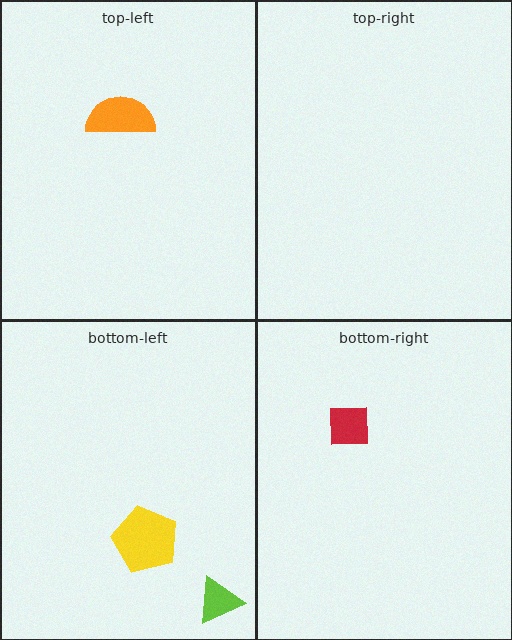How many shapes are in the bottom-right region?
1.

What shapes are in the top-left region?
The orange semicircle.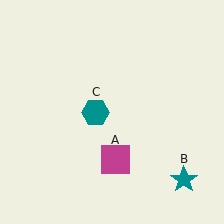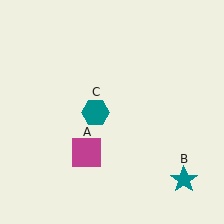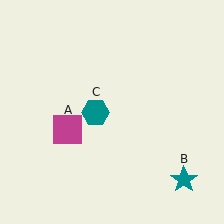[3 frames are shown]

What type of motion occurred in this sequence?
The magenta square (object A) rotated clockwise around the center of the scene.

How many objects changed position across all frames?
1 object changed position: magenta square (object A).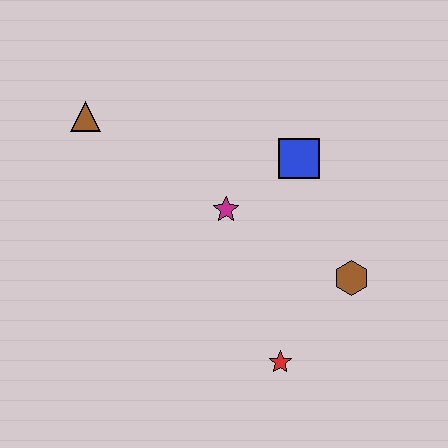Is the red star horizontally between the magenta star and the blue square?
Yes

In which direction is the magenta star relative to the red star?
The magenta star is above the red star.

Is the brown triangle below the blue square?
No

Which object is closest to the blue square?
The magenta star is closest to the blue square.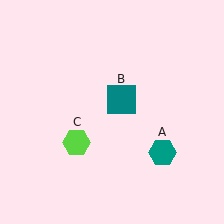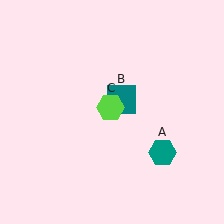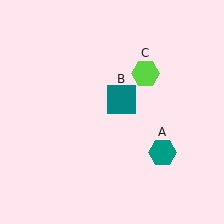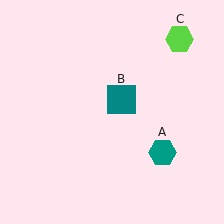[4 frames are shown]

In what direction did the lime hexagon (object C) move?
The lime hexagon (object C) moved up and to the right.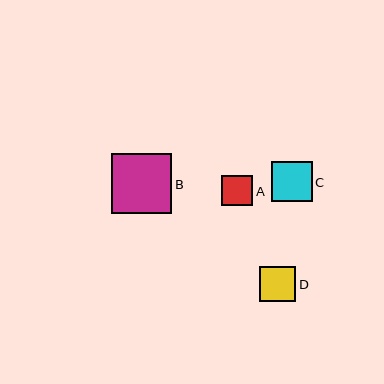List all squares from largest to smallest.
From largest to smallest: B, C, D, A.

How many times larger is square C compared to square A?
Square C is approximately 1.3 times the size of square A.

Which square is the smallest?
Square A is the smallest with a size of approximately 31 pixels.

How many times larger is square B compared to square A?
Square B is approximately 1.9 times the size of square A.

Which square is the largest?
Square B is the largest with a size of approximately 60 pixels.